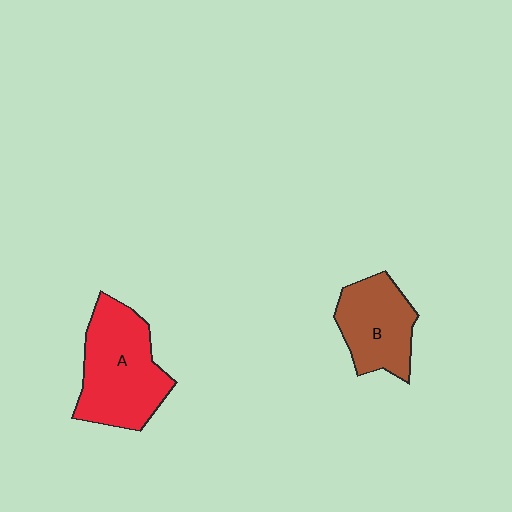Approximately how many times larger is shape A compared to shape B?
Approximately 1.4 times.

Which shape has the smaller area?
Shape B (brown).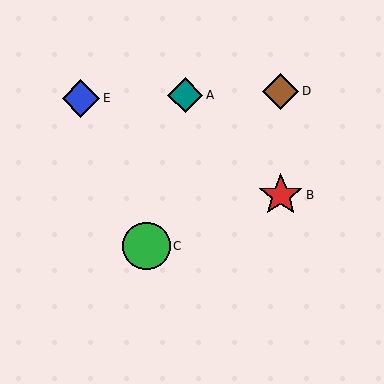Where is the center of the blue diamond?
The center of the blue diamond is at (81, 98).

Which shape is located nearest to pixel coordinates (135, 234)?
The green circle (labeled C) at (146, 246) is nearest to that location.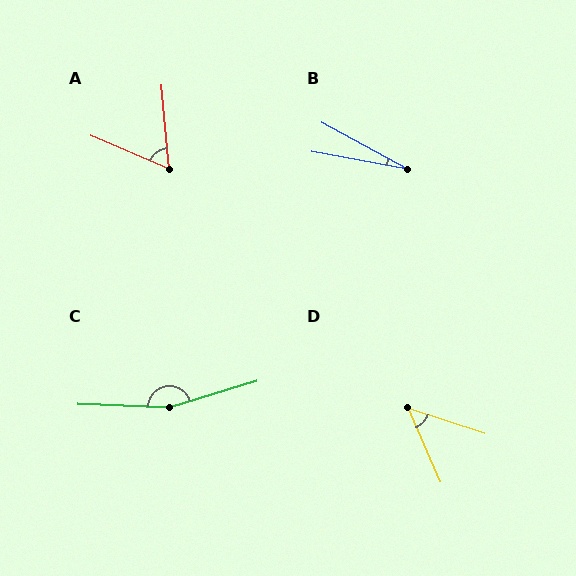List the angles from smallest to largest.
B (18°), D (48°), A (62°), C (161°).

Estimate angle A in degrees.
Approximately 62 degrees.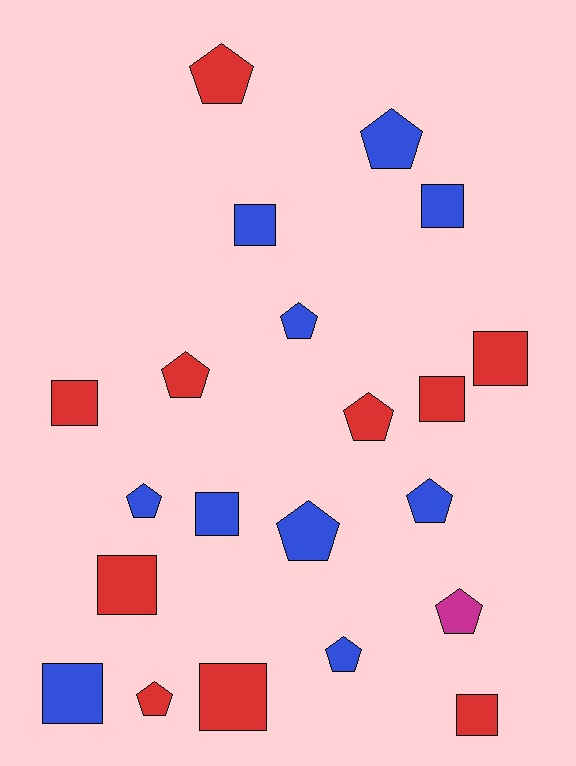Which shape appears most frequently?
Pentagon, with 11 objects.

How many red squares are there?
There are 6 red squares.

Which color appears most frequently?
Blue, with 10 objects.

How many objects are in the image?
There are 21 objects.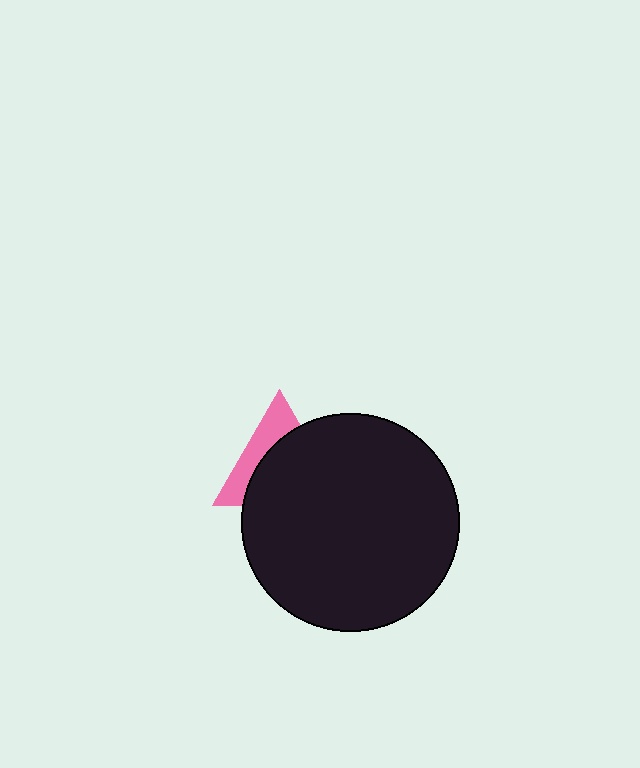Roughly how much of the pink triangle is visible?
A small part of it is visible (roughly 36%).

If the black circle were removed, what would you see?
You would see the complete pink triangle.